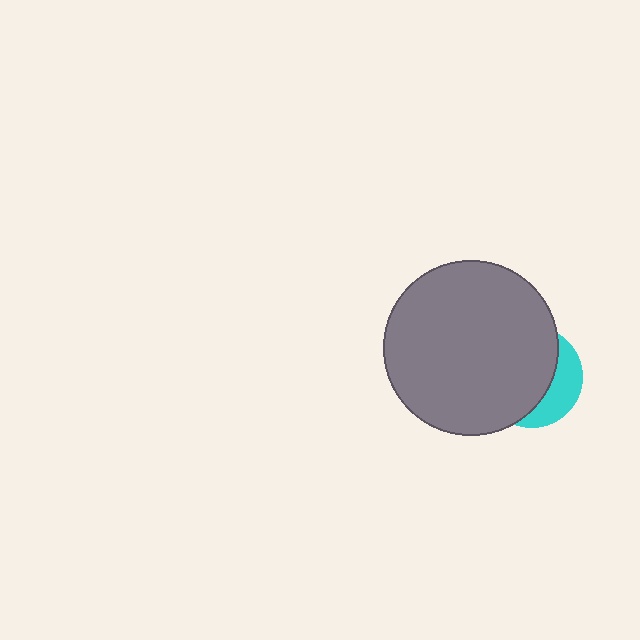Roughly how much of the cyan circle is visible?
A small part of it is visible (roughly 31%).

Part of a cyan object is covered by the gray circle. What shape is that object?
It is a circle.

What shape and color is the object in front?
The object in front is a gray circle.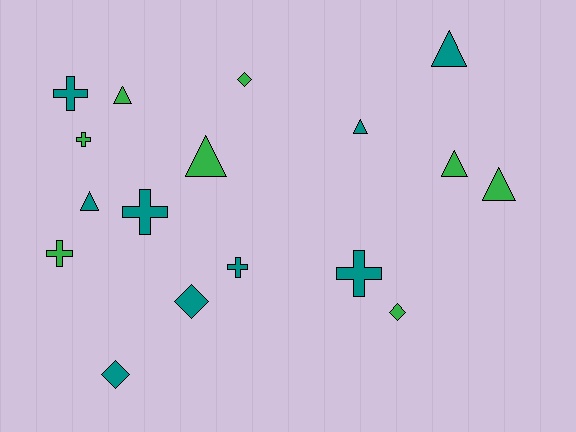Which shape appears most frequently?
Triangle, with 7 objects.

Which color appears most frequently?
Teal, with 9 objects.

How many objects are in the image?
There are 17 objects.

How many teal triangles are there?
There are 3 teal triangles.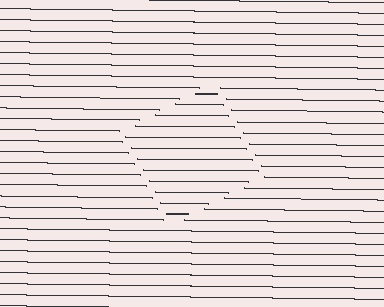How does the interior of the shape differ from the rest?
The interior of the shape contains the same grating, shifted by half a period — the contour is defined by the phase discontinuity where line-ends from the inner and outer gratings abut.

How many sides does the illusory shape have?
4 sides — the line-ends trace a square.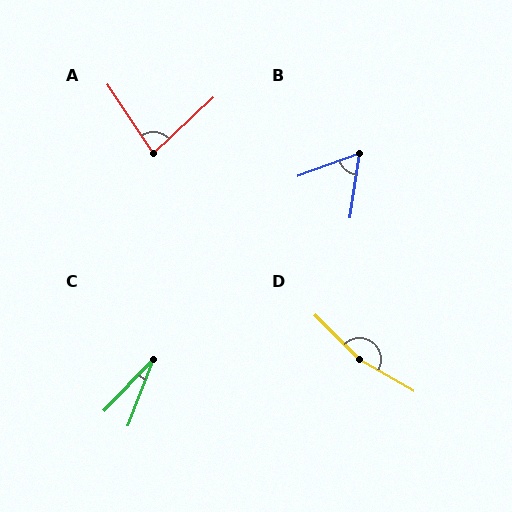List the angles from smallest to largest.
C (23°), B (62°), A (80°), D (164°).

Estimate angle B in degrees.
Approximately 62 degrees.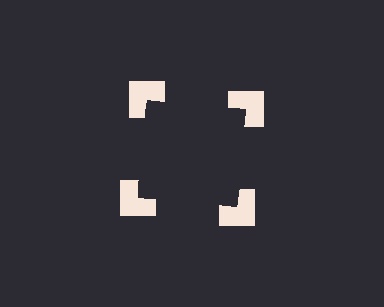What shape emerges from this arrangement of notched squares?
An illusory square — its edges are inferred from the aligned wedge cuts in the notched squares, not physically drawn.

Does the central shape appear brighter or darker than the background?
It typically appears slightly darker than the background, even though no actual brightness change is drawn.